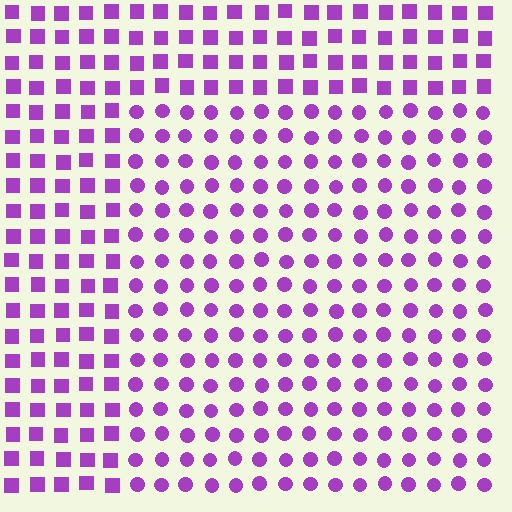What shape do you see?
I see a rectangle.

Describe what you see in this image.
The image is filled with small purple elements arranged in a uniform grid. A rectangle-shaped region contains circles, while the surrounding area contains squares. The boundary is defined purely by the change in element shape.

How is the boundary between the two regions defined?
The boundary is defined by a change in element shape: circles inside vs. squares outside. All elements share the same color and spacing.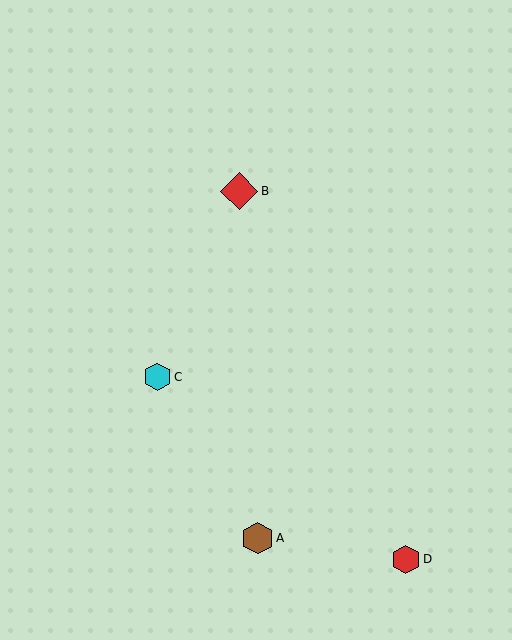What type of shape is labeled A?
Shape A is a brown hexagon.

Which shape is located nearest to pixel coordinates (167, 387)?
The cyan hexagon (labeled C) at (158, 377) is nearest to that location.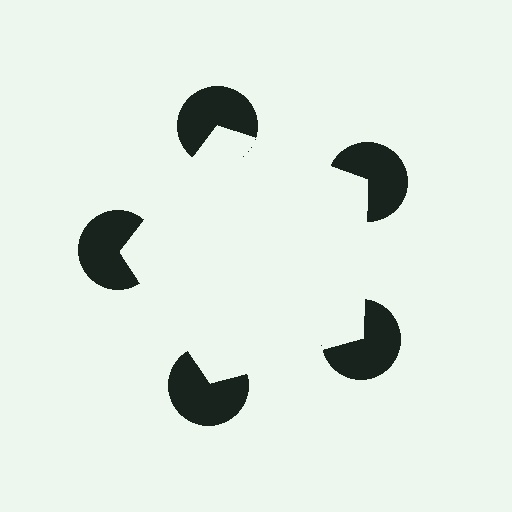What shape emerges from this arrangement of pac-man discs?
An illusory pentagon — its edges are inferred from the aligned wedge cuts in the pac-man discs, not physically drawn.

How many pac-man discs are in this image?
There are 5 — one at each vertex of the illusory pentagon.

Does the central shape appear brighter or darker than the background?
It typically appears slightly brighter than the background, even though no actual brightness change is drawn.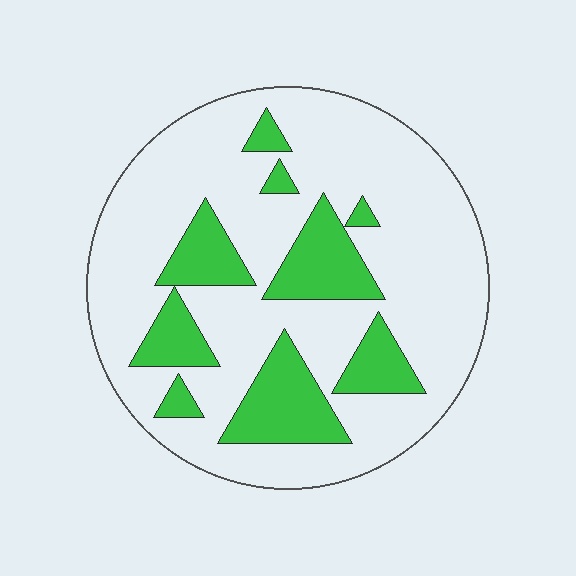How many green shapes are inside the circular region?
9.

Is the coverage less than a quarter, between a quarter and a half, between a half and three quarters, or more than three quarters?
Less than a quarter.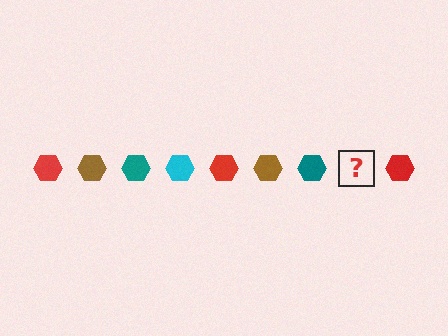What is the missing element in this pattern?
The missing element is a cyan hexagon.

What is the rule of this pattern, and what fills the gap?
The rule is that the pattern cycles through red, brown, teal, cyan hexagons. The gap should be filled with a cyan hexagon.